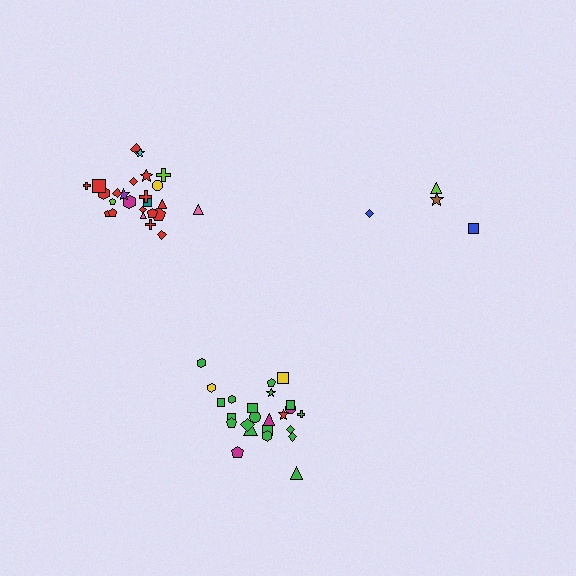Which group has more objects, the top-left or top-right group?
The top-left group.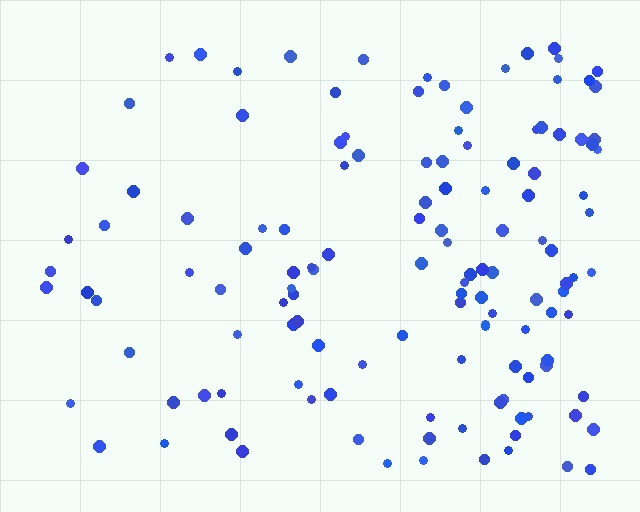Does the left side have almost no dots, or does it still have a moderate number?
Still a moderate number, just noticeably fewer than the right.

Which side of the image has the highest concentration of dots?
The right.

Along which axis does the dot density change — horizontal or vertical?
Horizontal.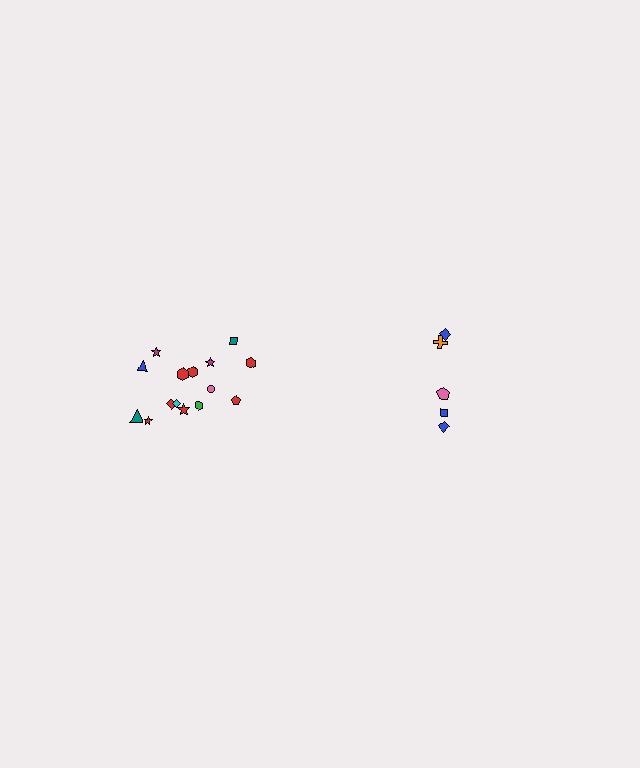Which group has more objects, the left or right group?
The left group.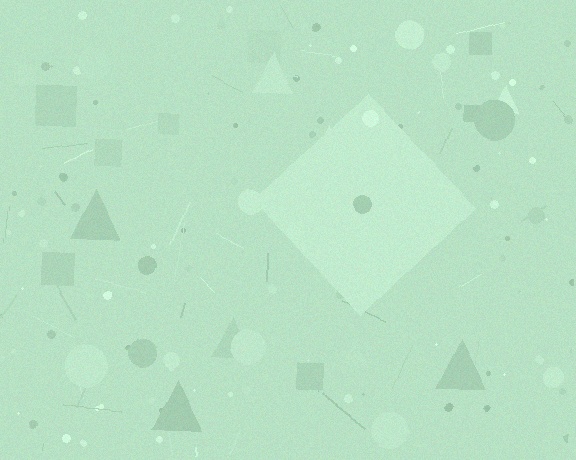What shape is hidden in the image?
A diamond is hidden in the image.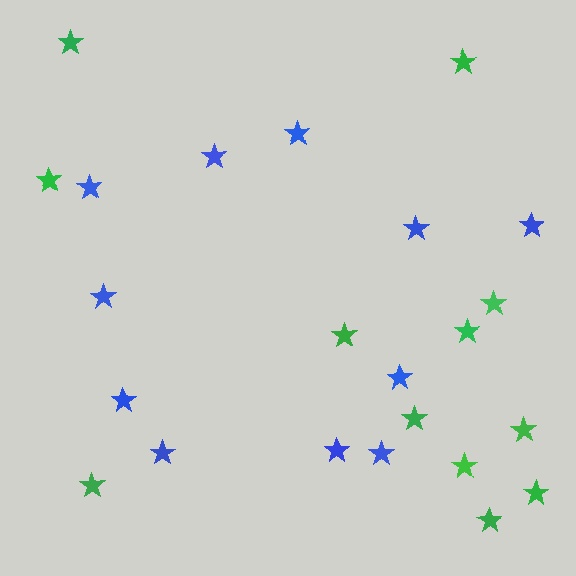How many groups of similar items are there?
There are 2 groups: one group of blue stars (11) and one group of green stars (12).